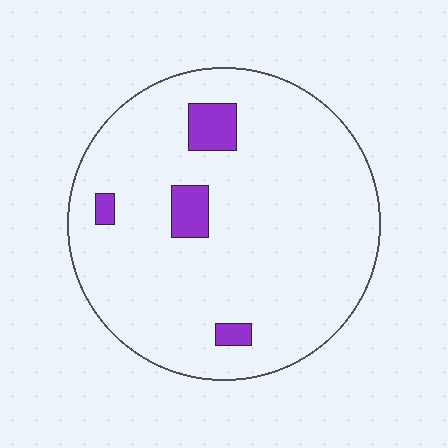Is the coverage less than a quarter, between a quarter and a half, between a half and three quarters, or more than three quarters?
Less than a quarter.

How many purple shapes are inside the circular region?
4.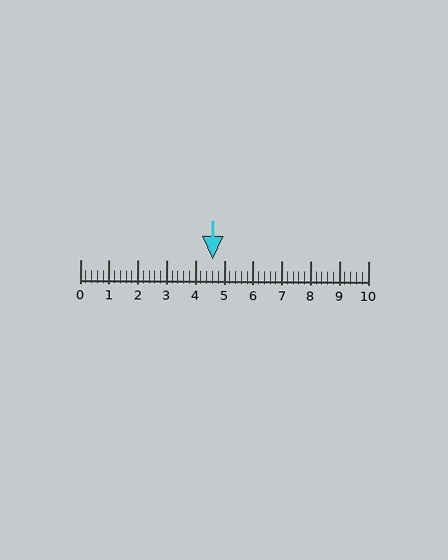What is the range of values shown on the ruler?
The ruler shows values from 0 to 10.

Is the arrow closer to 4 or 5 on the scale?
The arrow is closer to 5.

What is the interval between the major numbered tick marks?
The major tick marks are spaced 1 units apart.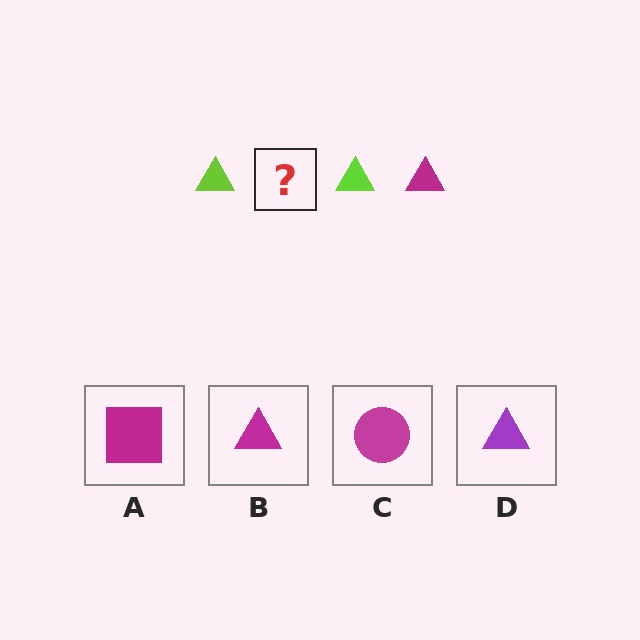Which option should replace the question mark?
Option B.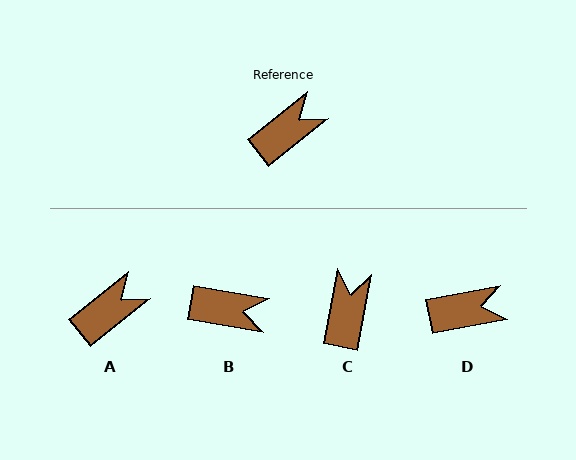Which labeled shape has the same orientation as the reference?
A.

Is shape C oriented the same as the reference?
No, it is off by about 40 degrees.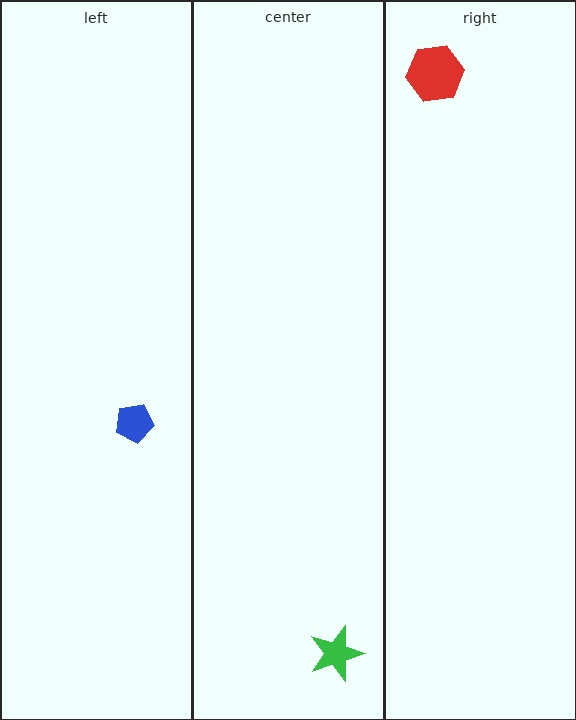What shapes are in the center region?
The green star.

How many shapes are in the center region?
1.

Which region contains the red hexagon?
The right region.